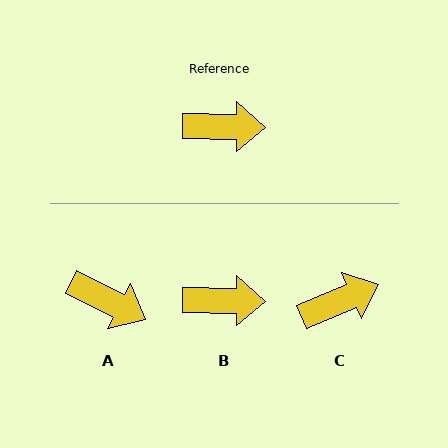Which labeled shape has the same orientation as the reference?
B.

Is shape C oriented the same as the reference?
No, it is off by about 24 degrees.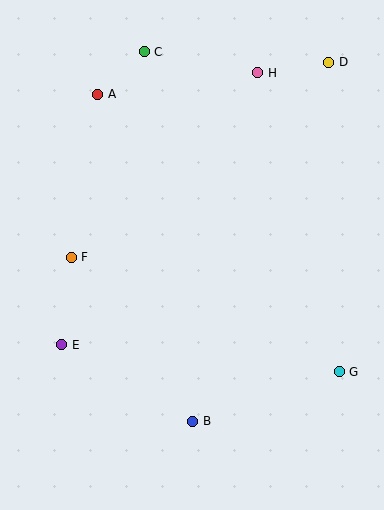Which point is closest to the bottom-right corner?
Point G is closest to the bottom-right corner.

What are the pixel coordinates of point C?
Point C is at (144, 52).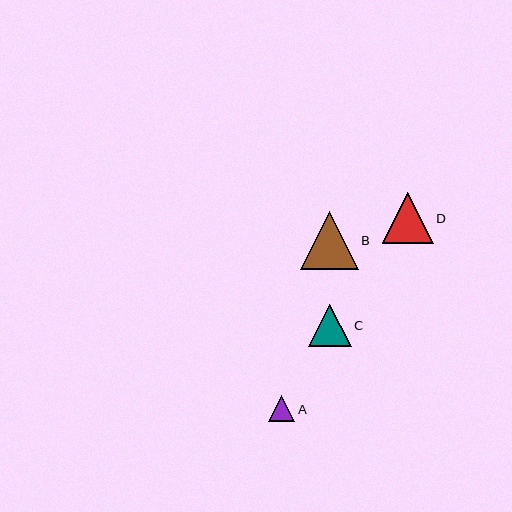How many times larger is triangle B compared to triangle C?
Triangle B is approximately 1.4 times the size of triangle C.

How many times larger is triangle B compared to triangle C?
Triangle B is approximately 1.4 times the size of triangle C.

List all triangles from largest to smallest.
From largest to smallest: B, D, C, A.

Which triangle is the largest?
Triangle B is the largest with a size of approximately 58 pixels.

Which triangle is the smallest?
Triangle A is the smallest with a size of approximately 27 pixels.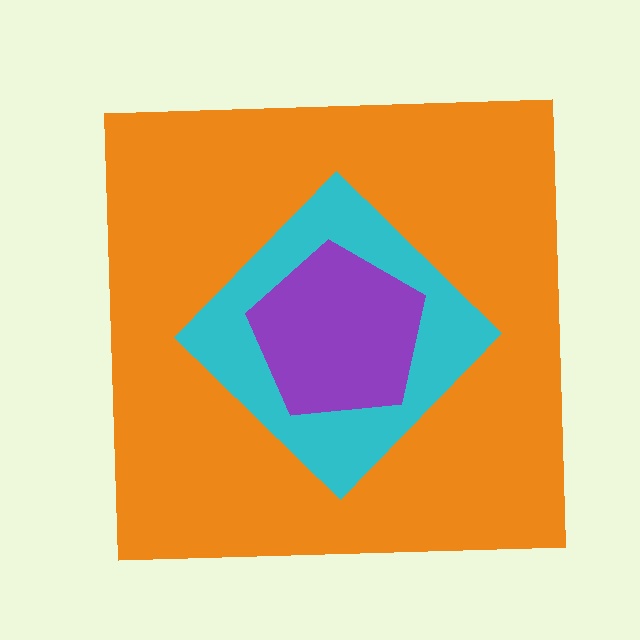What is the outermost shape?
The orange square.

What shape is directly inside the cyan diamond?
The purple pentagon.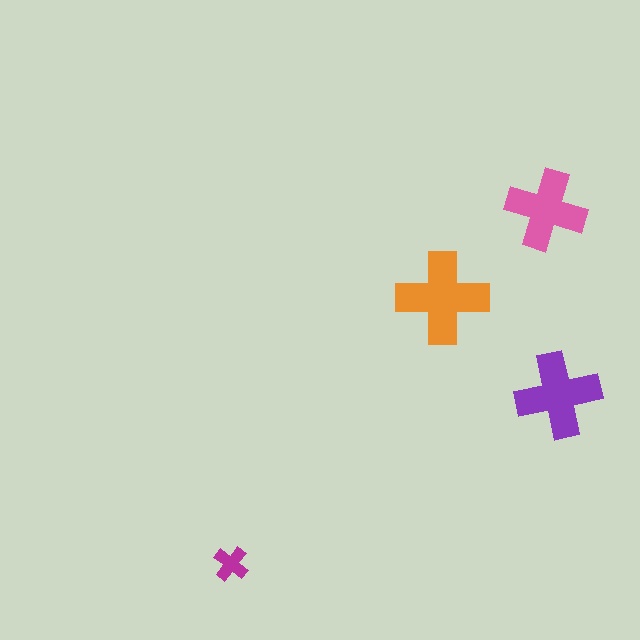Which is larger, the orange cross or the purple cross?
The orange one.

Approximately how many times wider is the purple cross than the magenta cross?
About 2.5 times wider.